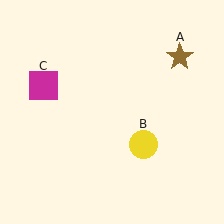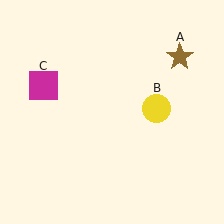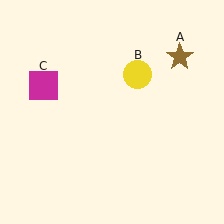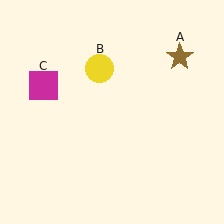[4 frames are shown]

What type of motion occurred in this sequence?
The yellow circle (object B) rotated counterclockwise around the center of the scene.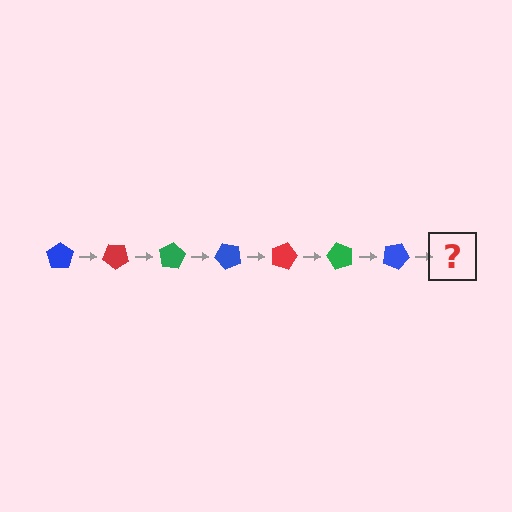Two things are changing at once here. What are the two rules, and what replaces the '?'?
The two rules are that it rotates 40 degrees each step and the color cycles through blue, red, and green. The '?' should be a red pentagon, rotated 280 degrees from the start.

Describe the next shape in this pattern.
It should be a red pentagon, rotated 280 degrees from the start.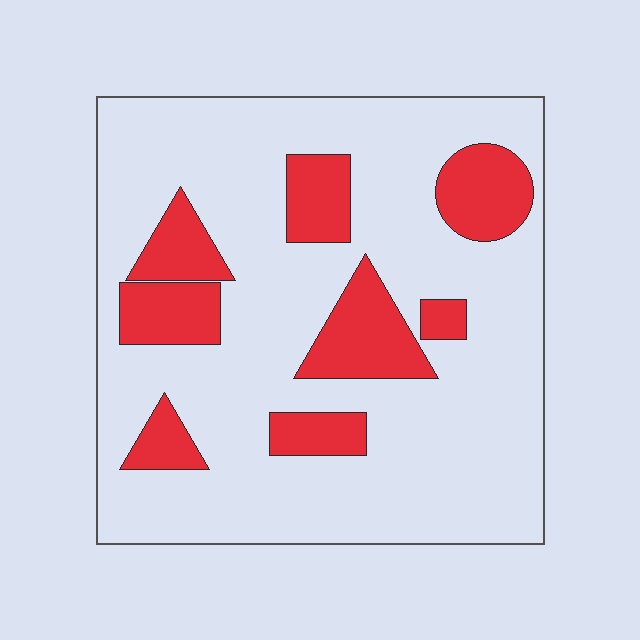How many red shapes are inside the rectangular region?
8.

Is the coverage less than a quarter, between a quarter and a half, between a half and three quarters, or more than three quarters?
Less than a quarter.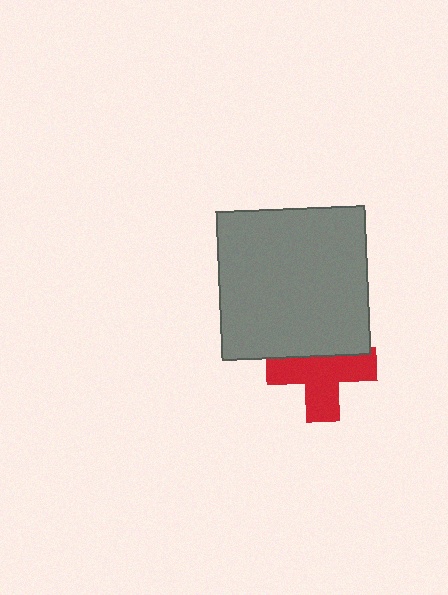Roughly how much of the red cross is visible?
Most of it is visible (roughly 66%).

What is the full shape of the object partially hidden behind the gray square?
The partially hidden object is a red cross.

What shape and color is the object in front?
The object in front is a gray square.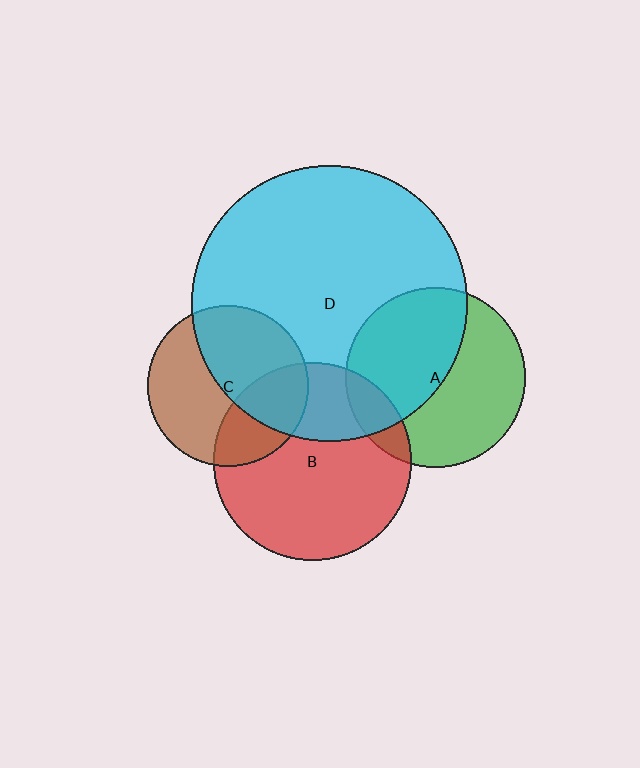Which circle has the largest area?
Circle D (cyan).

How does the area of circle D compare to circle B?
Approximately 1.9 times.